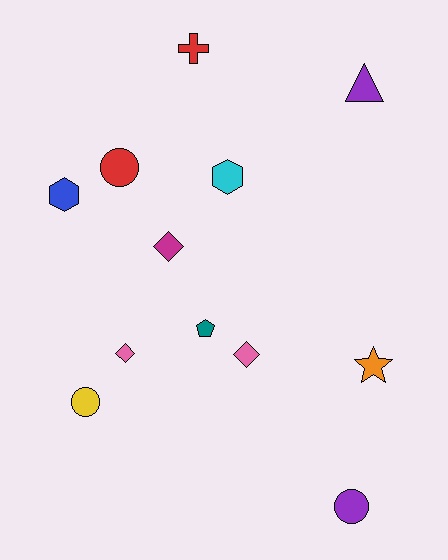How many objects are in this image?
There are 12 objects.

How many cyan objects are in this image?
There is 1 cyan object.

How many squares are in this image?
There are no squares.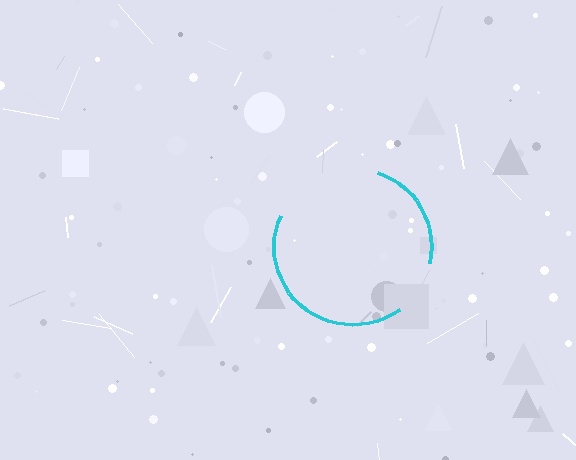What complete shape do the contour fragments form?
The contour fragments form a circle.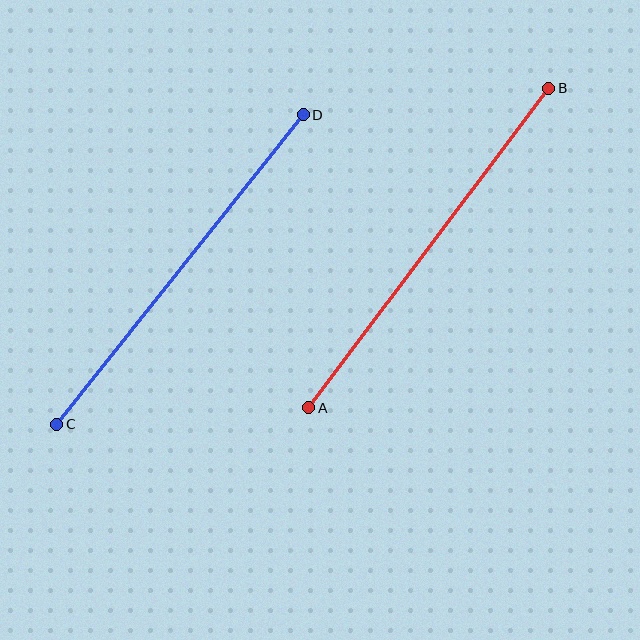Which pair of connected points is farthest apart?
Points A and B are farthest apart.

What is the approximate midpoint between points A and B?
The midpoint is at approximately (429, 248) pixels.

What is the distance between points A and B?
The distance is approximately 400 pixels.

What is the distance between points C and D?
The distance is approximately 396 pixels.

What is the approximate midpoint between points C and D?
The midpoint is at approximately (180, 270) pixels.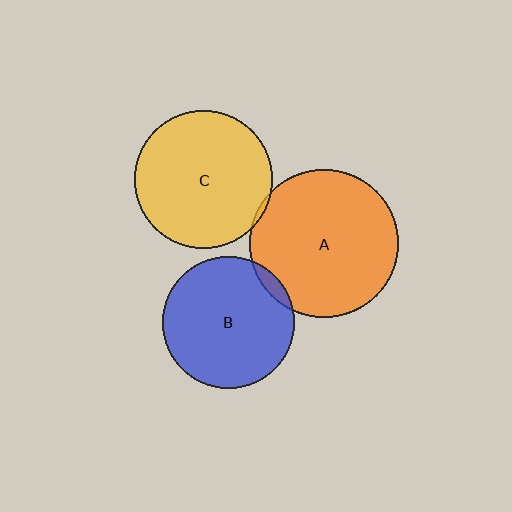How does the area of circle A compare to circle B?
Approximately 1.3 times.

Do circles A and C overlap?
Yes.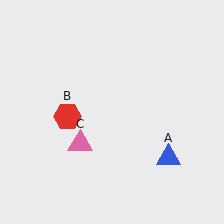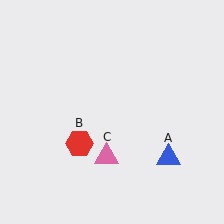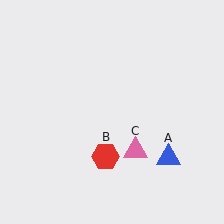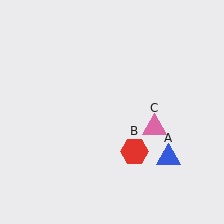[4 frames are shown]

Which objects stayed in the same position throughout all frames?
Blue triangle (object A) remained stationary.